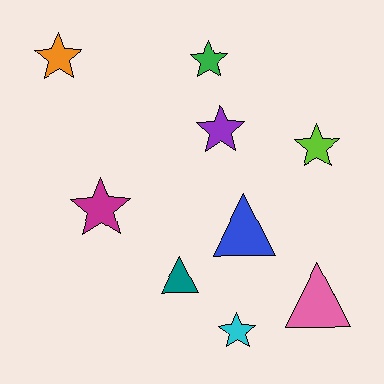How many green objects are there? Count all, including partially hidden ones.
There is 1 green object.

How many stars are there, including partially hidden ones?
There are 6 stars.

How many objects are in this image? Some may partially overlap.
There are 9 objects.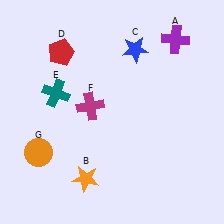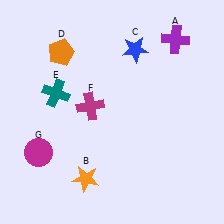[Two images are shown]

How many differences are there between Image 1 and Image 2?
There are 2 differences between the two images.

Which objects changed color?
D changed from red to orange. G changed from orange to magenta.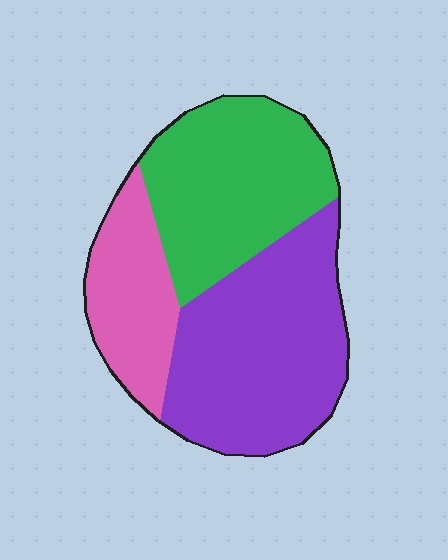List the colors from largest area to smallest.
From largest to smallest: purple, green, pink.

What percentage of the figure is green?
Green covers roughly 35% of the figure.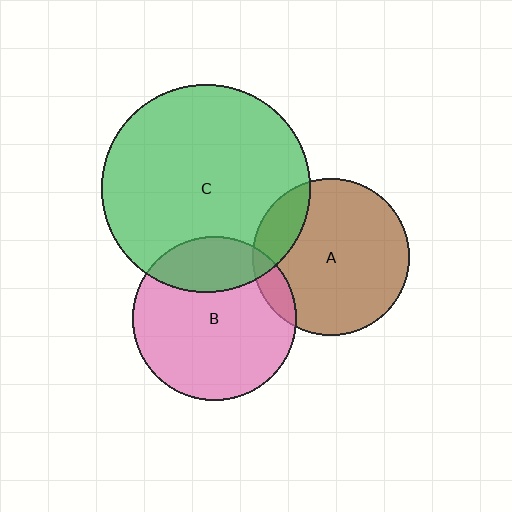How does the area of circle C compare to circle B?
Approximately 1.6 times.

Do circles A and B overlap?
Yes.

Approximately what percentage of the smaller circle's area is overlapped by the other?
Approximately 10%.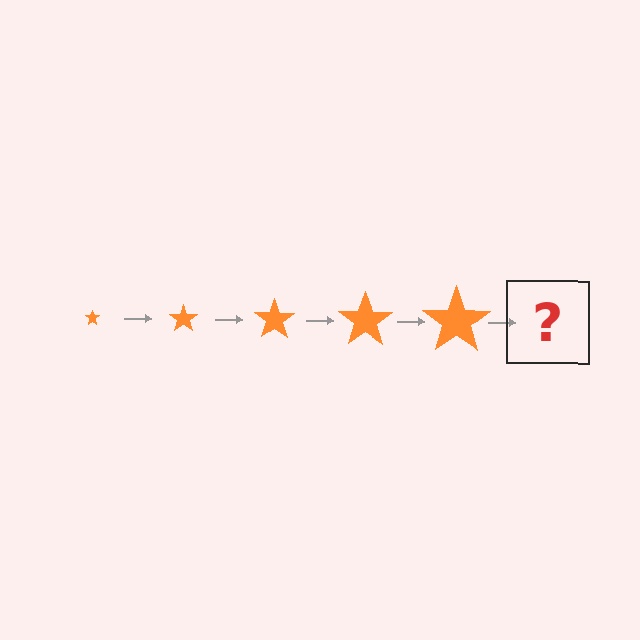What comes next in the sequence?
The next element should be an orange star, larger than the previous one.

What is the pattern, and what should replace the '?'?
The pattern is that the star gets progressively larger each step. The '?' should be an orange star, larger than the previous one.